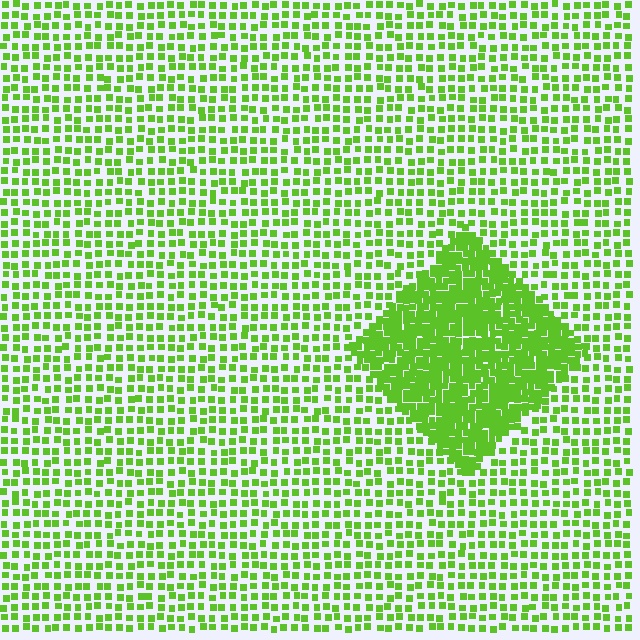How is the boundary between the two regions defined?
The boundary is defined by a change in element density (approximately 2.5x ratio). All elements are the same color, size, and shape.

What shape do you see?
I see a diamond.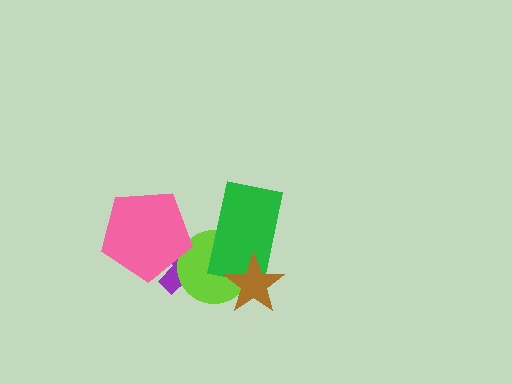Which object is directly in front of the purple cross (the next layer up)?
The lime circle is directly in front of the purple cross.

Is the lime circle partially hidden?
Yes, it is partially covered by another shape.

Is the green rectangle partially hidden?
Yes, it is partially covered by another shape.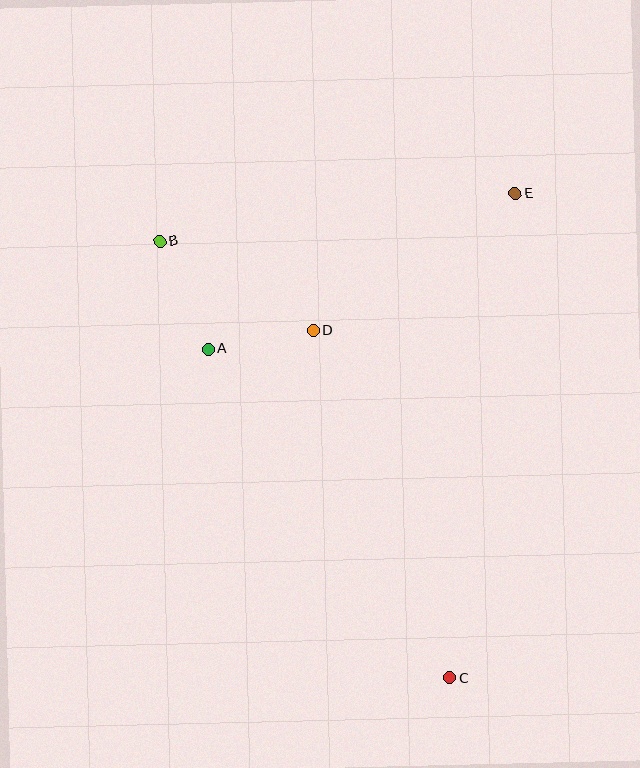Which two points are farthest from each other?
Points B and C are farthest from each other.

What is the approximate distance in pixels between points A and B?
The distance between A and B is approximately 119 pixels.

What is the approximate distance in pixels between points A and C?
The distance between A and C is approximately 408 pixels.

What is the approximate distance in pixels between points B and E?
The distance between B and E is approximately 359 pixels.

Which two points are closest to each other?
Points A and D are closest to each other.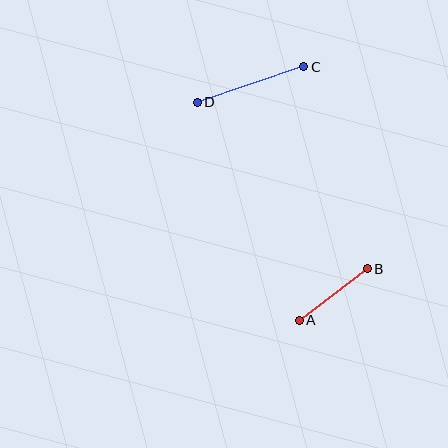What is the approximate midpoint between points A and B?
The midpoint is at approximately (333, 294) pixels.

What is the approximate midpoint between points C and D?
The midpoint is at approximately (251, 84) pixels.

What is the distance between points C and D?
The distance is approximately 112 pixels.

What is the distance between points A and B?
The distance is approximately 85 pixels.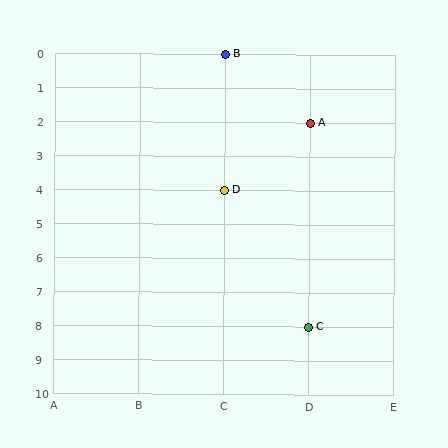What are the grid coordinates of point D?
Point D is at grid coordinates (C, 4).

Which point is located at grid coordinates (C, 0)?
Point B is at (C, 0).